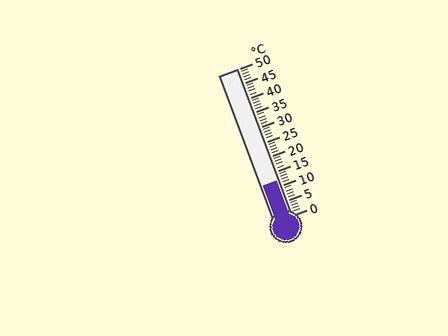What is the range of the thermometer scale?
The thermometer scale ranges from 0°C to 50°C.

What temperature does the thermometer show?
The thermometer shows approximately 12°C.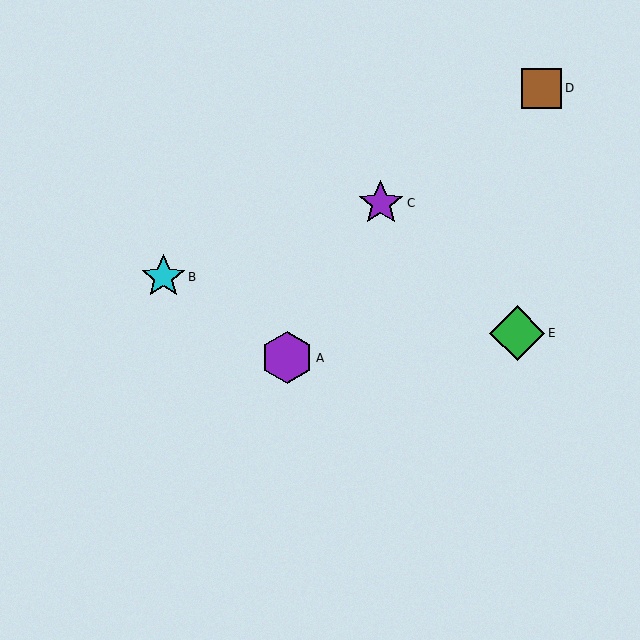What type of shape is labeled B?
Shape B is a cyan star.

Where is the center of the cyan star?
The center of the cyan star is at (163, 277).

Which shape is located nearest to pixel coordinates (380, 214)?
The purple star (labeled C) at (381, 203) is nearest to that location.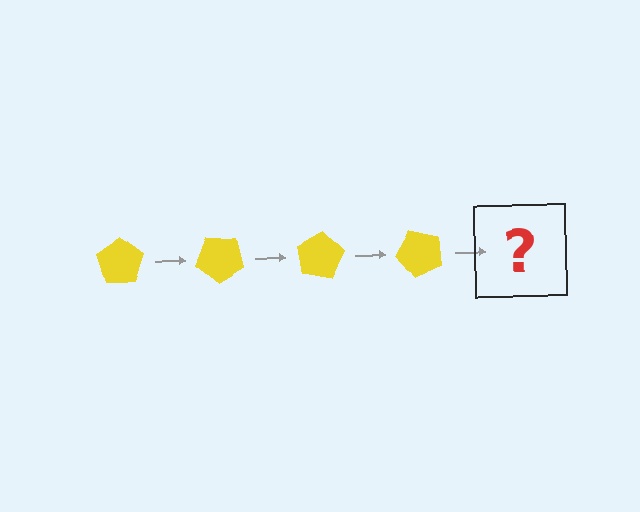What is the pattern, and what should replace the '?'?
The pattern is that the pentagon rotates 40 degrees each step. The '?' should be a yellow pentagon rotated 160 degrees.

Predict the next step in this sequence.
The next step is a yellow pentagon rotated 160 degrees.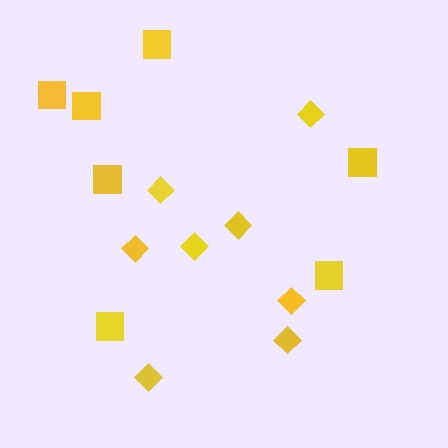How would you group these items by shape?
There are 2 groups: one group of squares (7) and one group of diamonds (8).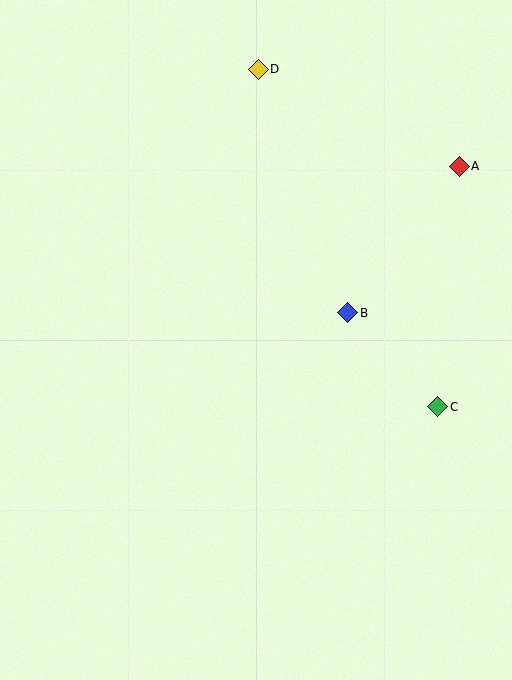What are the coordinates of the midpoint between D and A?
The midpoint between D and A is at (359, 118).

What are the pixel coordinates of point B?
Point B is at (348, 313).